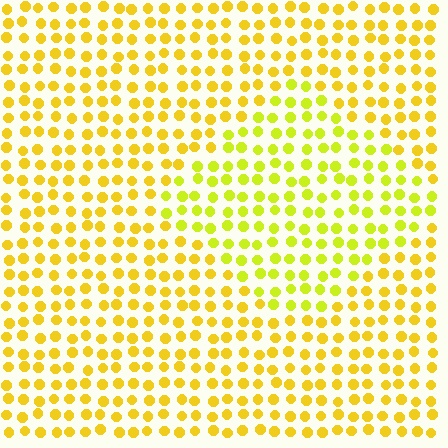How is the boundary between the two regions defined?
The boundary is defined purely by a slight shift in hue (about 22 degrees). Spacing, size, and orientation are identical on both sides.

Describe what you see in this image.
The image is filled with small yellow elements in a uniform arrangement. A diamond-shaped region is visible where the elements are tinted to a slightly different hue, forming a subtle color boundary.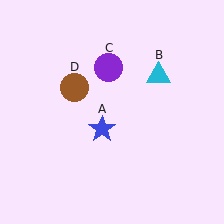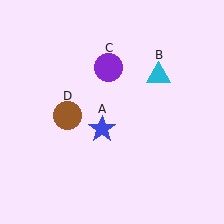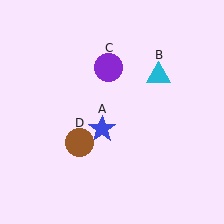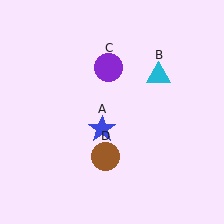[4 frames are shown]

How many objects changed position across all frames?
1 object changed position: brown circle (object D).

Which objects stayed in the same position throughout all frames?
Blue star (object A) and cyan triangle (object B) and purple circle (object C) remained stationary.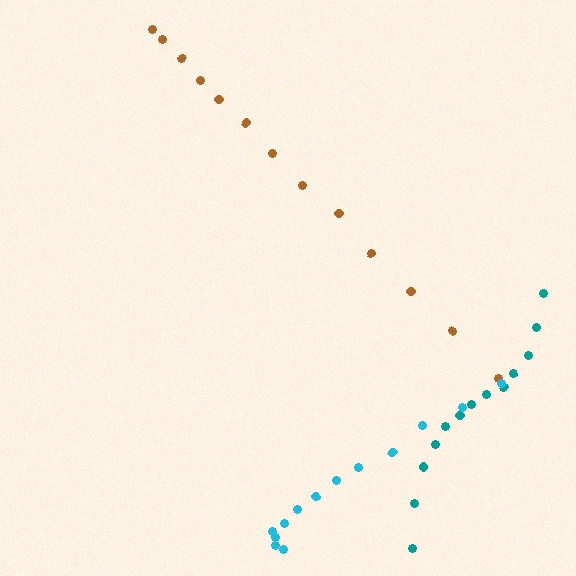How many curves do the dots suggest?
There are 3 distinct paths.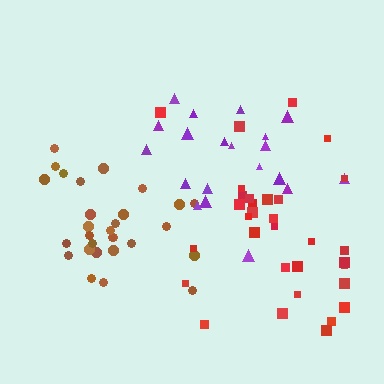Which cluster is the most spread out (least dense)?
Red.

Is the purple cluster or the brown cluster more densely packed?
Brown.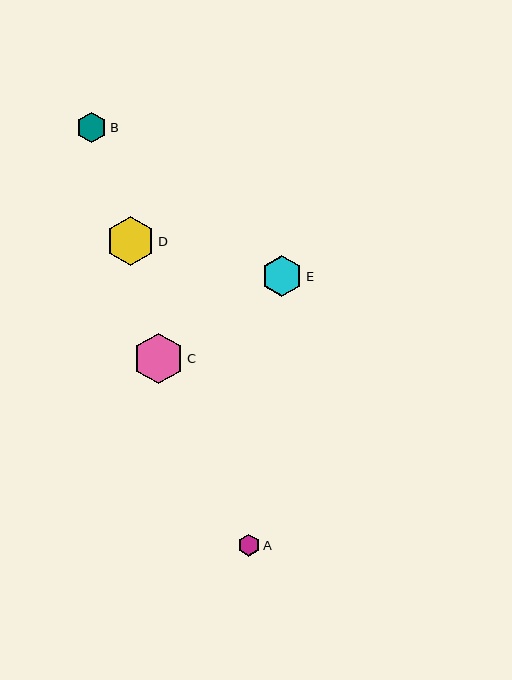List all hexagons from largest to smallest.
From largest to smallest: C, D, E, B, A.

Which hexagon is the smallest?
Hexagon A is the smallest with a size of approximately 22 pixels.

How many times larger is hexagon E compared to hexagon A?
Hexagon E is approximately 1.9 times the size of hexagon A.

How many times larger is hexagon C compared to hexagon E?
Hexagon C is approximately 1.2 times the size of hexagon E.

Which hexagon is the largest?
Hexagon C is the largest with a size of approximately 51 pixels.